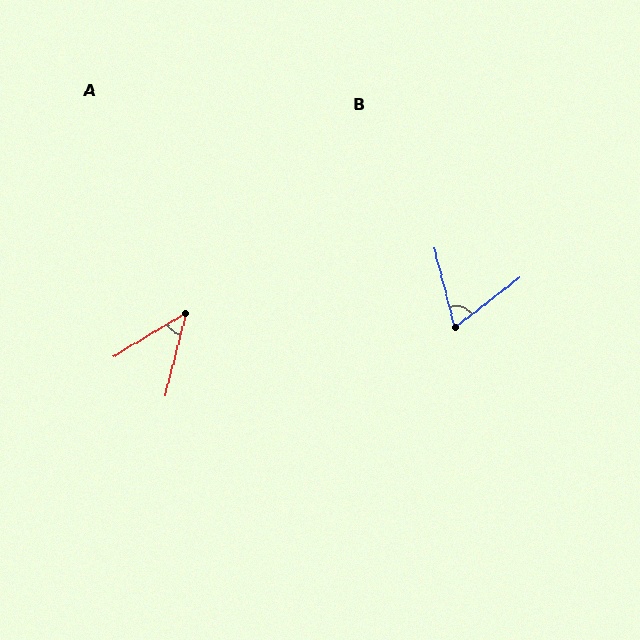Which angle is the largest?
B, at approximately 67 degrees.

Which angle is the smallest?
A, at approximately 45 degrees.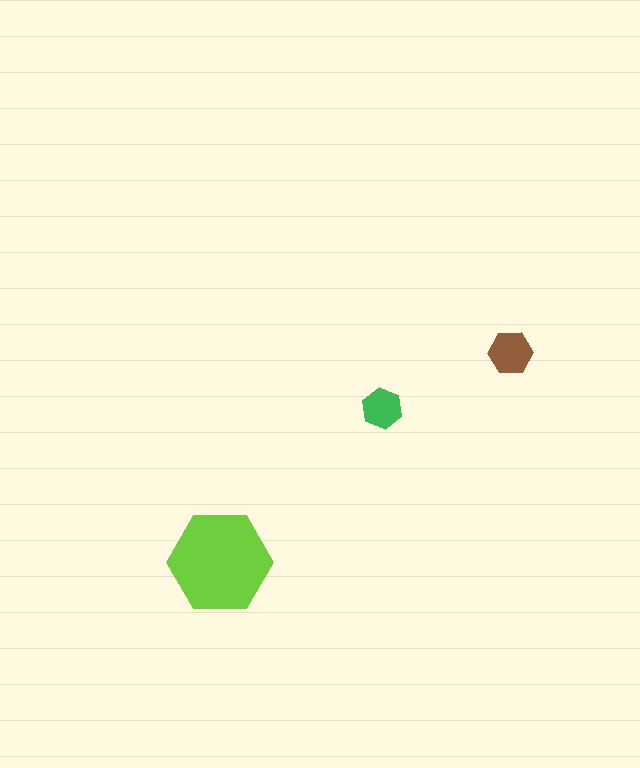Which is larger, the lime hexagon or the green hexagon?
The lime one.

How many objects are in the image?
There are 3 objects in the image.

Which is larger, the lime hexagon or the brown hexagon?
The lime one.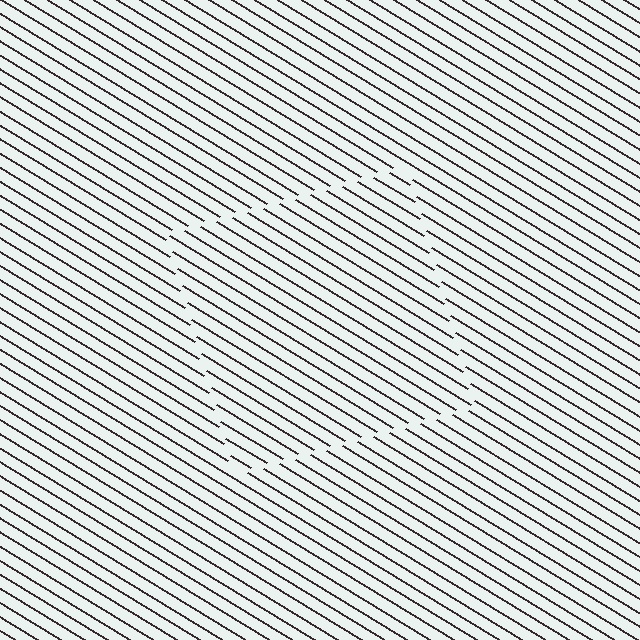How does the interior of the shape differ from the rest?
The interior of the shape contains the same grating, shifted by half a period — the contour is defined by the phase discontinuity where line-ends from the inner and outer gratings abut.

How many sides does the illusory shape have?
4 sides — the line-ends trace a square.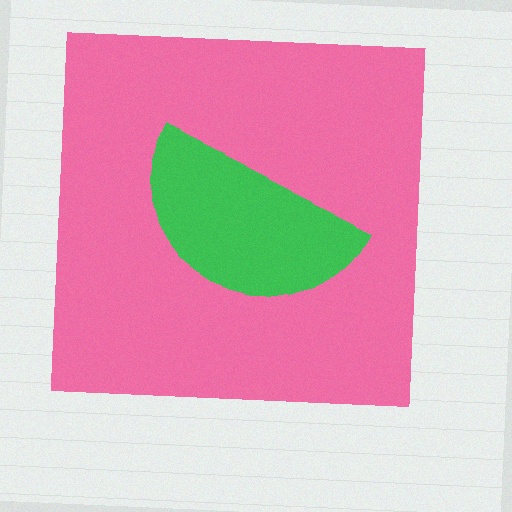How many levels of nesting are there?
2.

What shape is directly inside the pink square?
The green semicircle.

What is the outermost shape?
The pink square.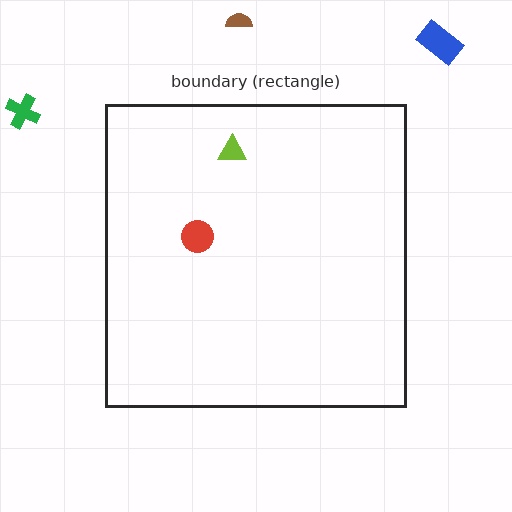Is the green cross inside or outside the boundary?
Outside.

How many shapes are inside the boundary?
2 inside, 3 outside.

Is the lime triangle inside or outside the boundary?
Inside.